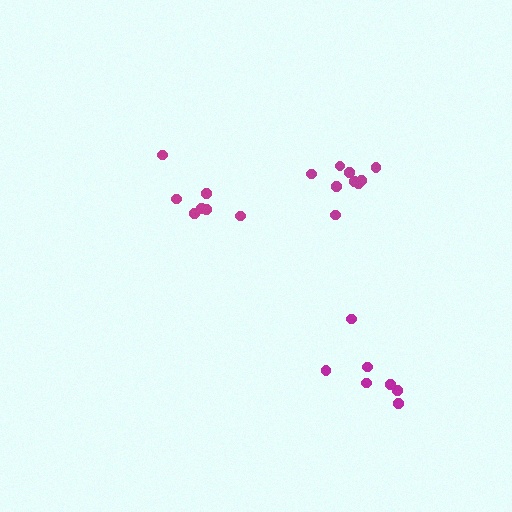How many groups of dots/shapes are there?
There are 3 groups.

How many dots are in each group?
Group 1: 7 dots, Group 2: 9 dots, Group 3: 7 dots (23 total).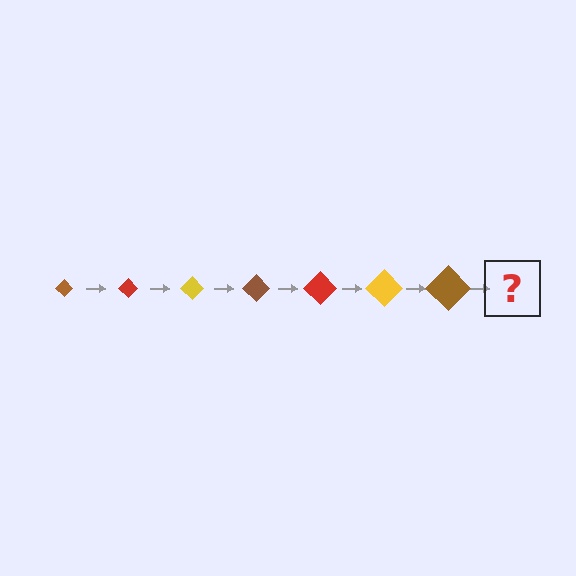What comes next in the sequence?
The next element should be a red diamond, larger than the previous one.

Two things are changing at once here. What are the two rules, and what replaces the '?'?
The two rules are that the diamond grows larger each step and the color cycles through brown, red, and yellow. The '?' should be a red diamond, larger than the previous one.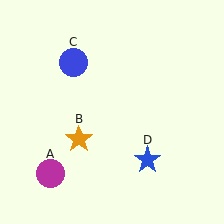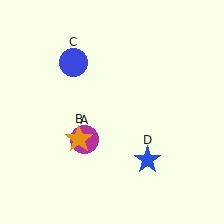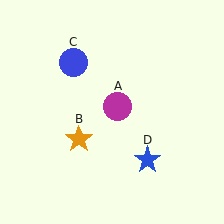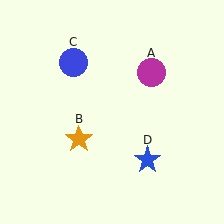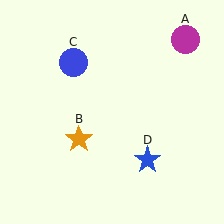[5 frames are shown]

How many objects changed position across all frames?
1 object changed position: magenta circle (object A).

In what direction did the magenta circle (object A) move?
The magenta circle (object A) moved up and to the right.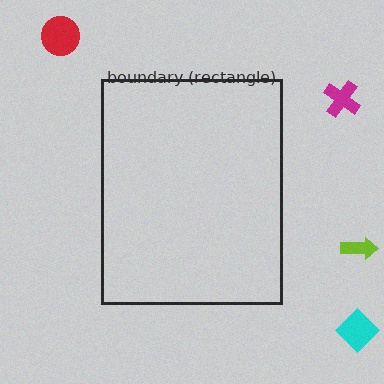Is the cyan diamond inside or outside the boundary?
Outside.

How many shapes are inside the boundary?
0 inside, 4 outside.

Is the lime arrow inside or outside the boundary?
Outside.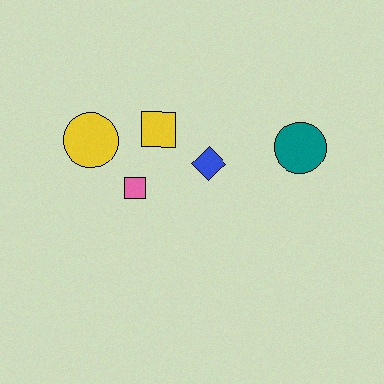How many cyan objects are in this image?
There are no cyan objects.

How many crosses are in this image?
There are no crosses.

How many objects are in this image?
There are 5 objects.